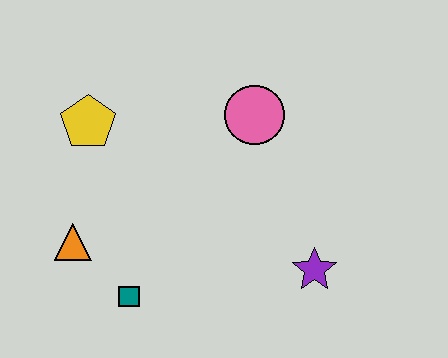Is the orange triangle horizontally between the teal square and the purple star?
No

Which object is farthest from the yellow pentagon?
The purple star is farthest from the yellow pentagon.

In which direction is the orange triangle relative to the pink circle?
The orange triangle is to the left of the pink circle.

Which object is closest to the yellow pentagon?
The orange triangle is closest to the yellow pentagon.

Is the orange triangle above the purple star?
Yes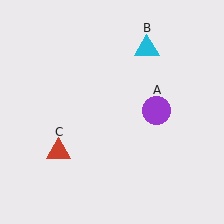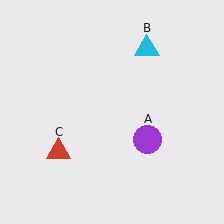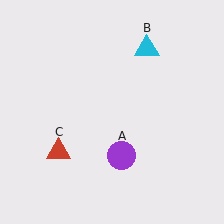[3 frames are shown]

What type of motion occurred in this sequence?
The purple circle (object A) rotated clockwise around the center of the scene.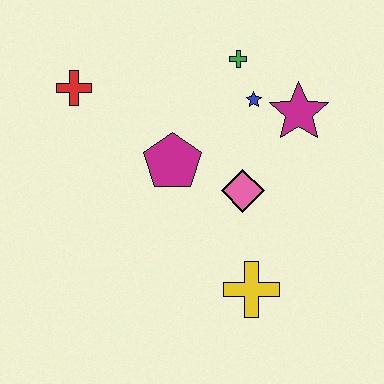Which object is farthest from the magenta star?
The red cross is farthest from the magenta star.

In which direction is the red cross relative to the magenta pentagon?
The red cross is to the left of the magenta pentagon.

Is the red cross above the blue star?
Yes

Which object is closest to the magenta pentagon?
The pink diamond is closest to the magenta pentagon.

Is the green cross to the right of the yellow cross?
No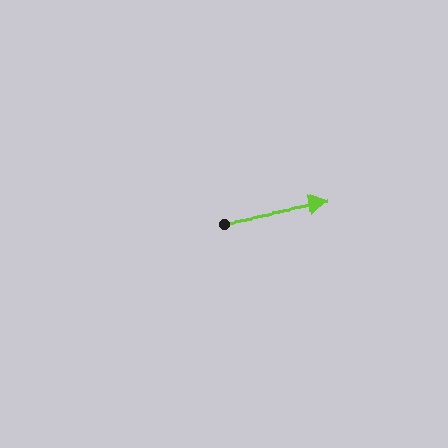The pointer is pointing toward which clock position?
Roughly 3 o'clock.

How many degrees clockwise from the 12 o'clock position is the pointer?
Approximately 80 degrees.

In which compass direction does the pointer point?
East.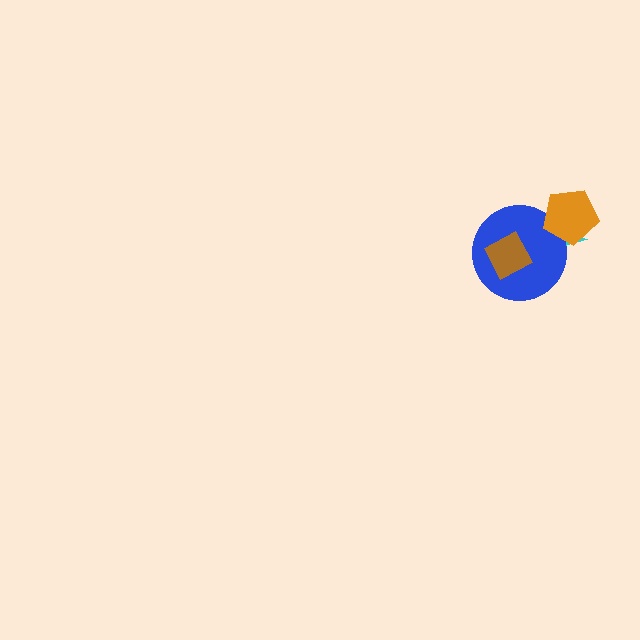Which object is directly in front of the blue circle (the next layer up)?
The orange pentagon is directly in front of the blue circle.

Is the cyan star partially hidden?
Yes, it is partially covered by another shape.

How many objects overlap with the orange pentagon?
2 objects overlap with the orange pentagon.